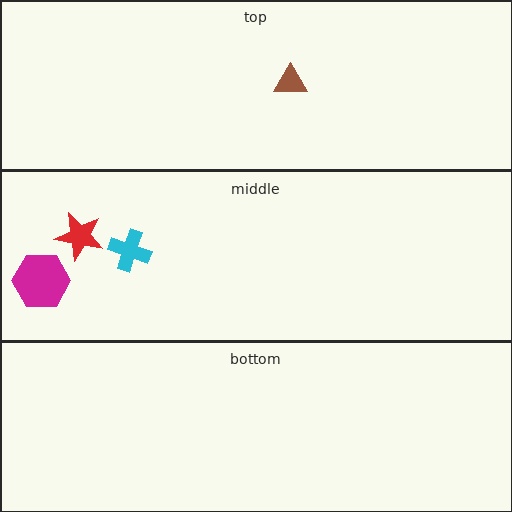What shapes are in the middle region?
The magenta hexagon, the cyan cross, the red star.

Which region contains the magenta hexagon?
The middle region.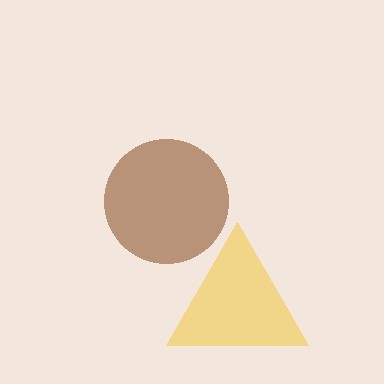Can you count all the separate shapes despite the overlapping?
Yes, there are 2 separate shapes.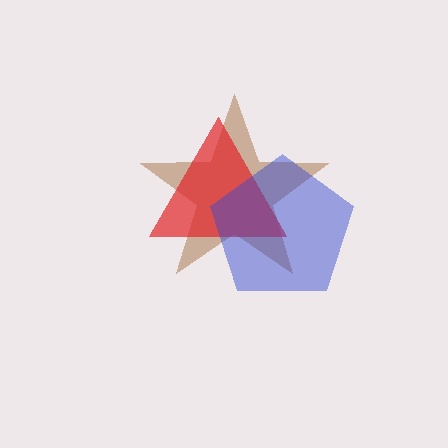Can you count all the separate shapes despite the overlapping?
Yes, there are 3 separate shapes.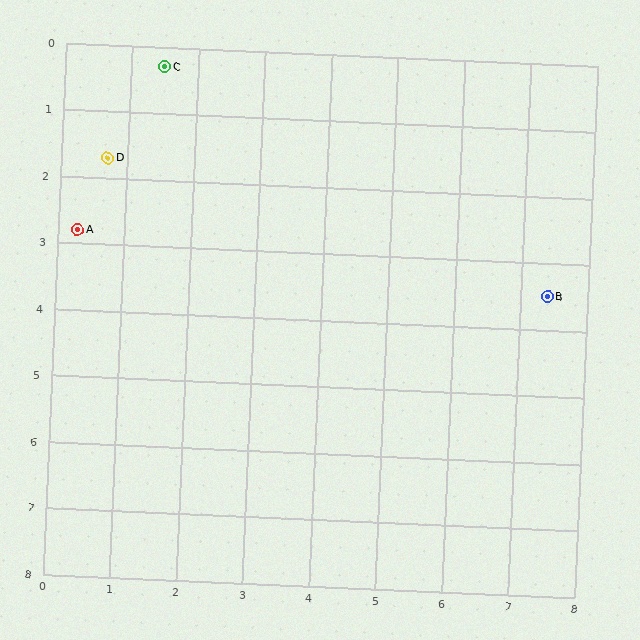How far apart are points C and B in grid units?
Points C and B are about 6.7 grid units apart.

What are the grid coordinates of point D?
Point D is at approximately (0.7, 1.7).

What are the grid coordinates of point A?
Point A is at approximately (0.3, 2.8).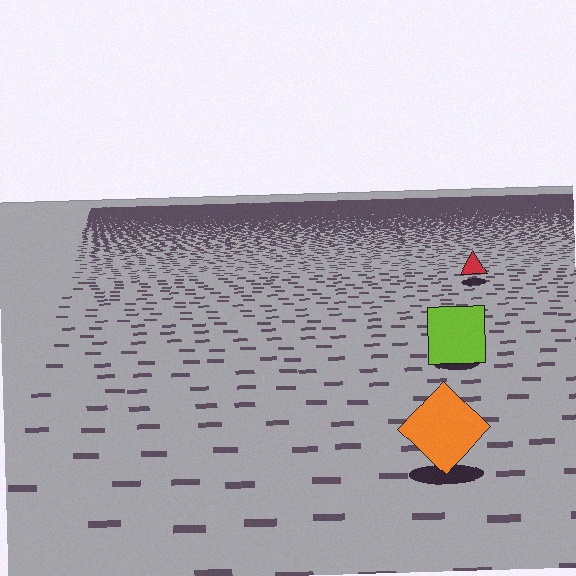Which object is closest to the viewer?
The orange diamond is closest. The texture marks near it are larger and more spread out.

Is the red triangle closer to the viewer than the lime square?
No. The lime square is closer — you can tell from the texture gradient: the ground texture is coarser near it.